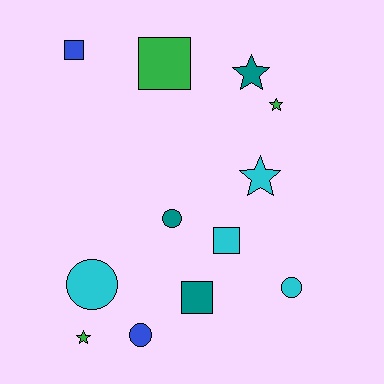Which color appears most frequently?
Cyan, with 4 objects.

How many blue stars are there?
There are no blue stars.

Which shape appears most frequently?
Star, with 4 objects.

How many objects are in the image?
There are 12 objects.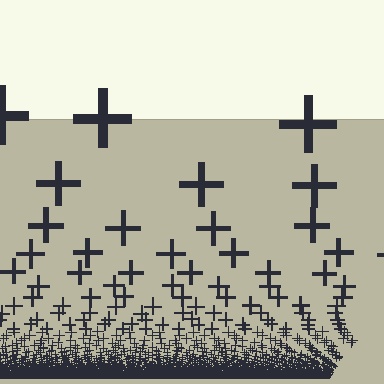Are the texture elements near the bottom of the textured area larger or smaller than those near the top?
Smaller. The gradient is inverted — elements near the bottom are smaller and denser.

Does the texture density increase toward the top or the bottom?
Density increases toward the bottom.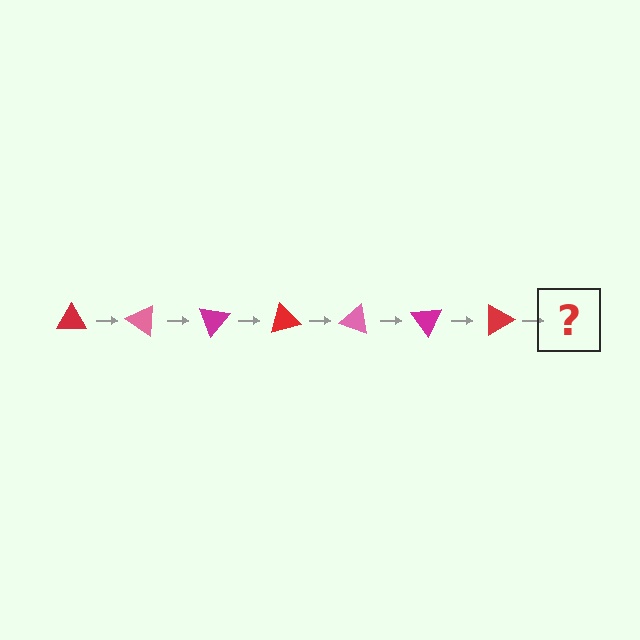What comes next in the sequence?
The next element should be a pink triangle, rotated 245 degrees from the start.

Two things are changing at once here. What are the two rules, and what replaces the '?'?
The two rules are that it rotates 35 degrees each step and the color cycles through red, pink, and magenta. The '?' should be a pink triangle, rotated 245 degrees from the start.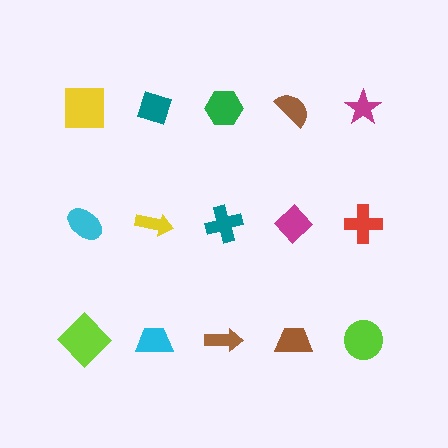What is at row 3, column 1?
A lime diamond.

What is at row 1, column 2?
A teal diamond.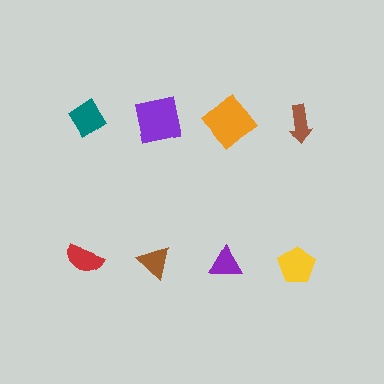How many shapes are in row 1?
4 shapes.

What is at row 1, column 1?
A teal diamond.